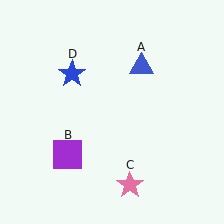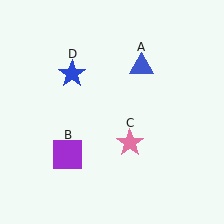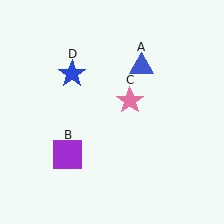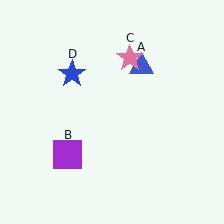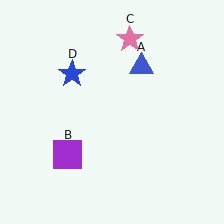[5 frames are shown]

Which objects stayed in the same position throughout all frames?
Blue triangle (object A) and purple square (object B) and blue star (object D) remained stationary.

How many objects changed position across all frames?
1 object changed position: pink star (object C).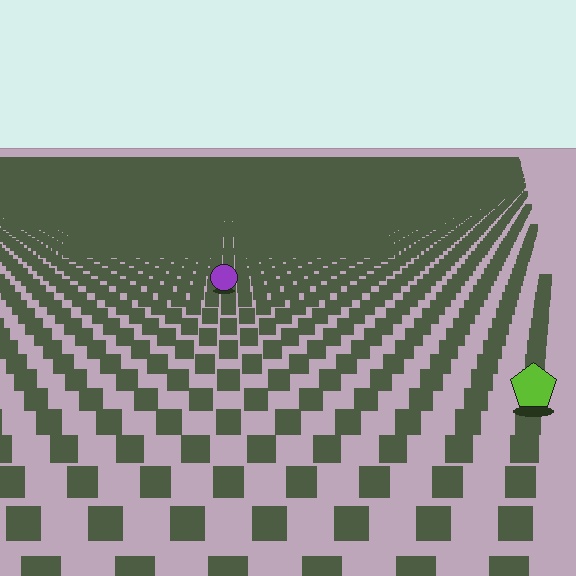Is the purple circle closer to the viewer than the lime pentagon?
No. The lime pentagon is closer — you can tell from the texture gradient: the ground texture is coarser near it.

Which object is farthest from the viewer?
The purple circle is farthest from the viewer. It appears smaller and the ground texture around it is denser.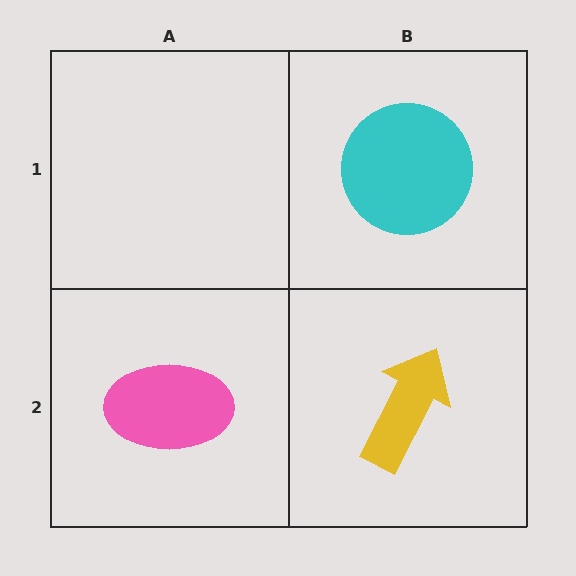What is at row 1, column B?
A cyan circle.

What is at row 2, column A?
A pink ellipse.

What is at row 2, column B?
A yellow arrow.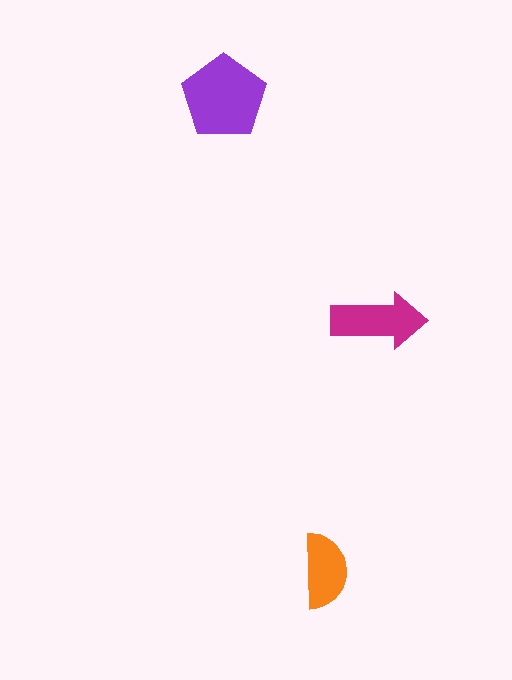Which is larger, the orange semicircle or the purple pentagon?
The purple pentagon.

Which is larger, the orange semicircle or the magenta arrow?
The magenta arrow.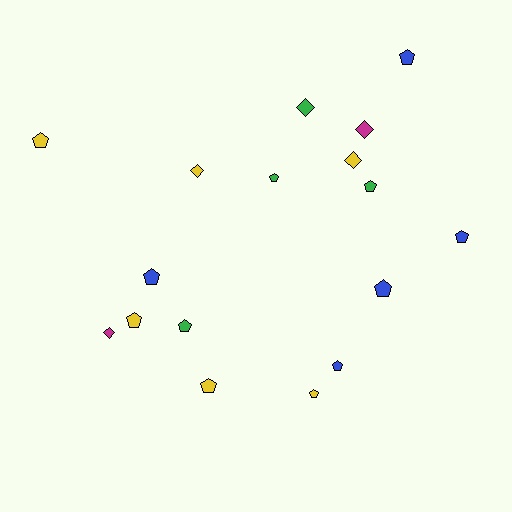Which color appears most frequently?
Yellow, with 6 objects.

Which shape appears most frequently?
Pentagon, with 12 objects.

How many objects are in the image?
There are 17 objects.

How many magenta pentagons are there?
There are no magenta pentagons.